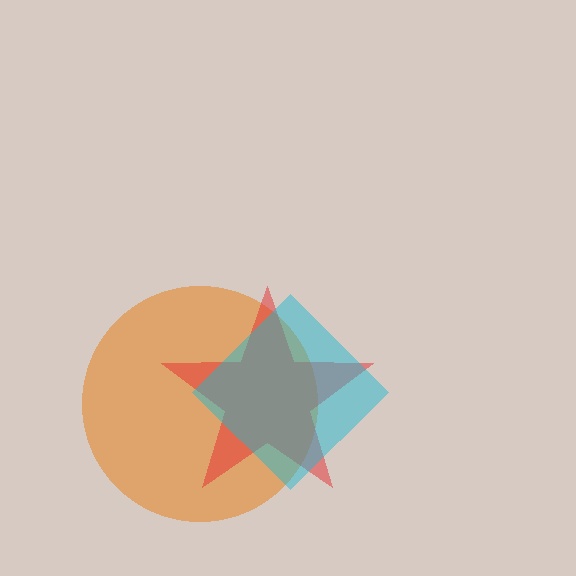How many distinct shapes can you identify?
There are 3 distinct shapes: an orange circle, a red star, a cyan diamond.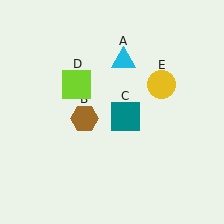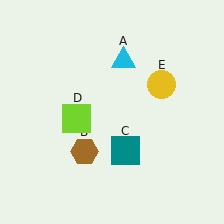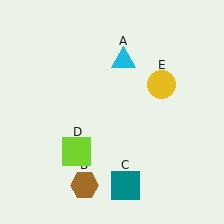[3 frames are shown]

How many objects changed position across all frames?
3 objects changed position: brown hexagon (object B), teal square (object C), lime square (object D).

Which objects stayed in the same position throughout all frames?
Cyan triangle (object A) and yellow circle (object E) remained stationary.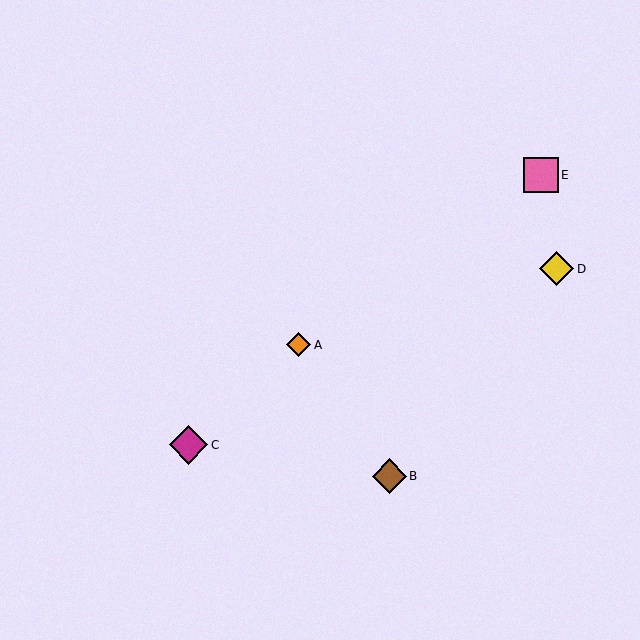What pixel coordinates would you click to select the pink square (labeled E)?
Click at (541, 175) to select the pink square E.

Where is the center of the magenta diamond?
The center of the magenta diamond is at (189, 445).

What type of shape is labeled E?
Shape E is a pink square.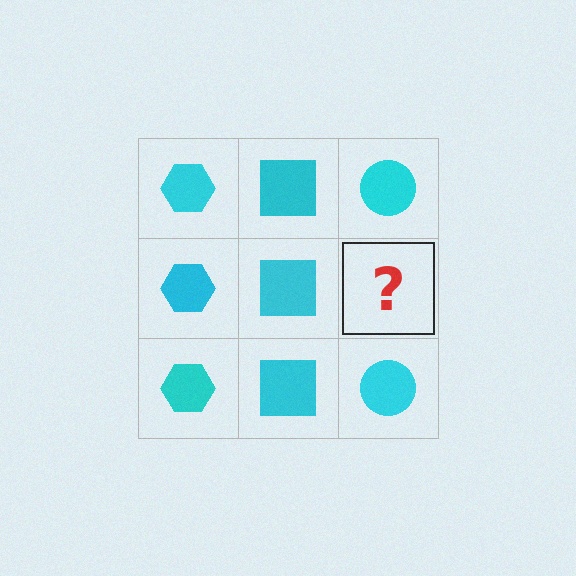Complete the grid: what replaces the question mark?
The question mark should be replaced with a cyan circle.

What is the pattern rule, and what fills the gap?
The rule is that each column has a consistent shape. The gap should be filled with a cyan circle.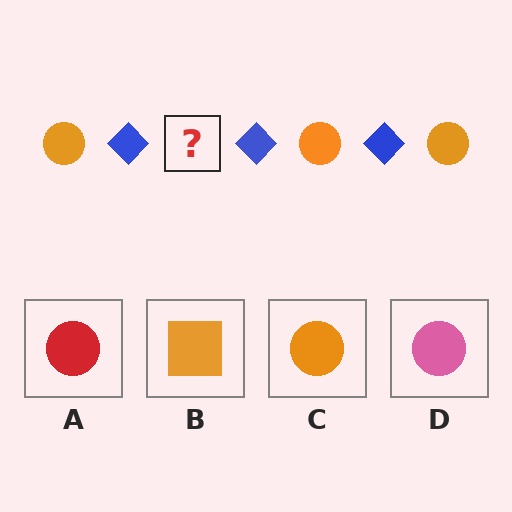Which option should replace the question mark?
Option C.